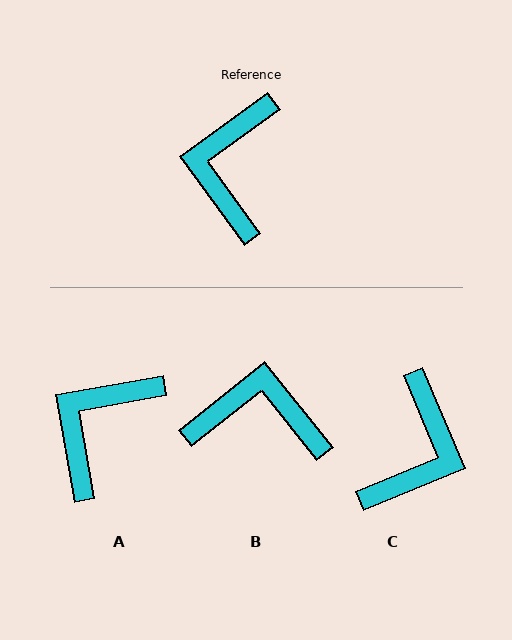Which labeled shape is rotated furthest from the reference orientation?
C, about 167 degrees away.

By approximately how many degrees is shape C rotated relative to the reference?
Approximately 167 degrees counter-clockwise.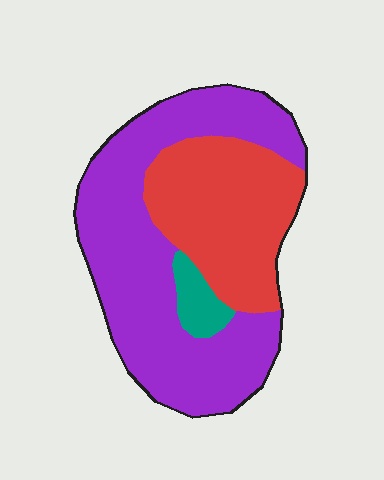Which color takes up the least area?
Teal, at roughly 5%.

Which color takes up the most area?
Purple, at roughly 60%.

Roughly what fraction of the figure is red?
Red takes up between a third and a half of the figure.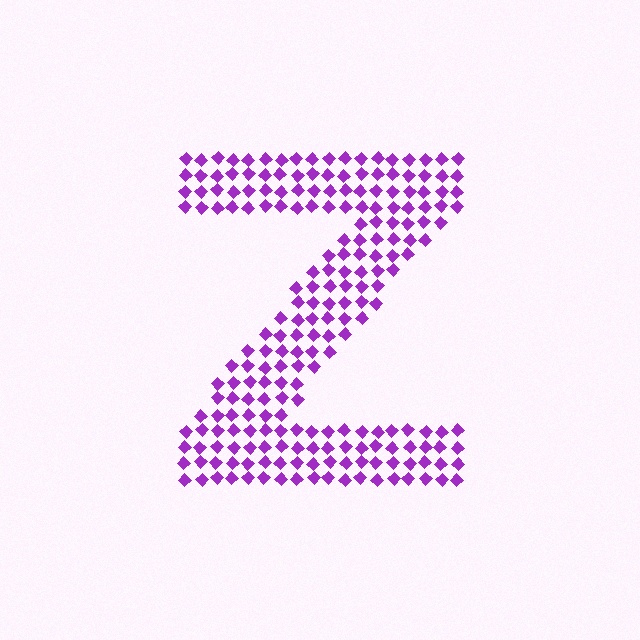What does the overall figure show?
The overall figure shows the letter Z.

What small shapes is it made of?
It is made of small diamonds.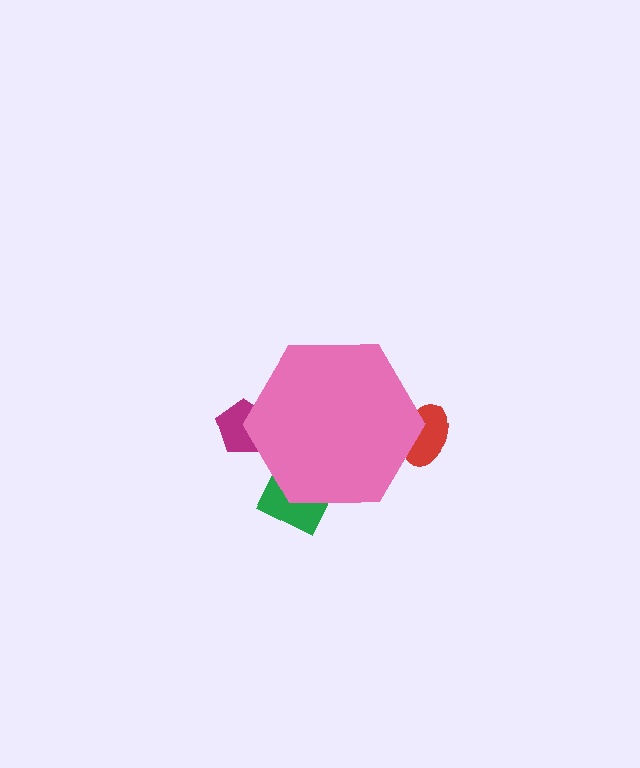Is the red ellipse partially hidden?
Yes, the red ellipse is partially hidden behind the pink hexagon.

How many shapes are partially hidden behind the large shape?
3 shapes are partially hidden.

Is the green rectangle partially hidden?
Yes, the green rectangle is partially hidden behind the pink hexagon.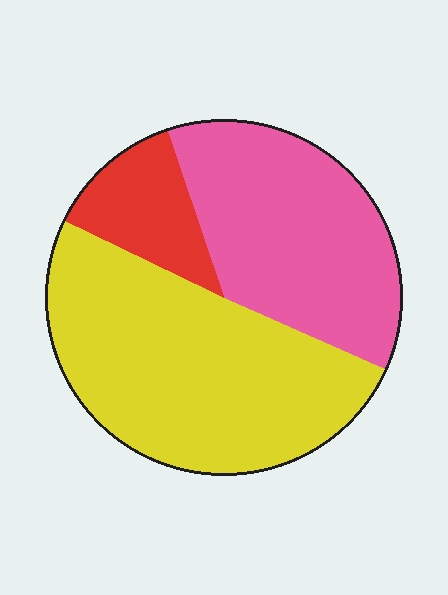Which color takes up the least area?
Red, at roughly 15%.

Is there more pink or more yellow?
Yellow.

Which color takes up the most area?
Yellow, at roughly 50%.